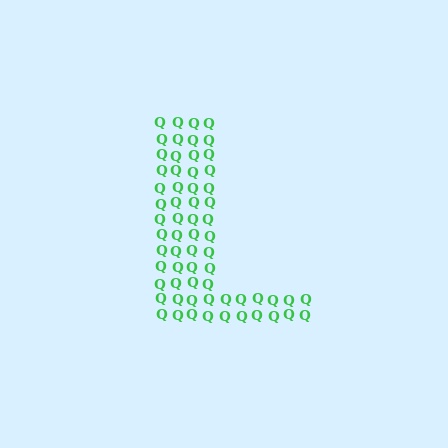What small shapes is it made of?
It is made of small letter Q's.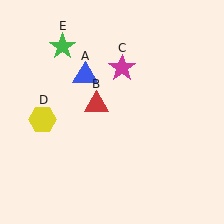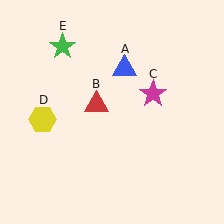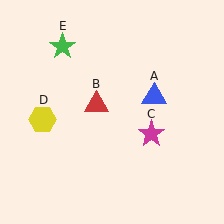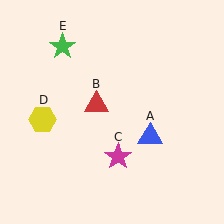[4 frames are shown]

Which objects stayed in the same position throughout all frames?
Red triangle (object B) and yellow hexagon (object D) and green star (object E) remained stationary.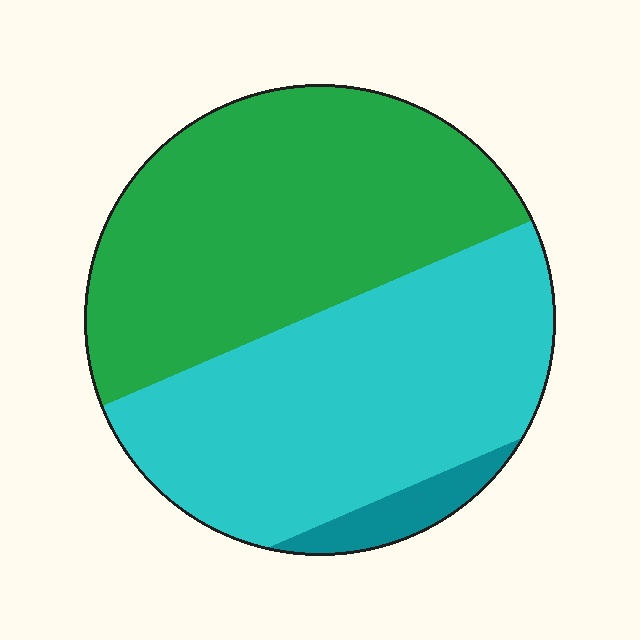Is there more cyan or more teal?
Cyan.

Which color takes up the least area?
Teal, at roughly 5%.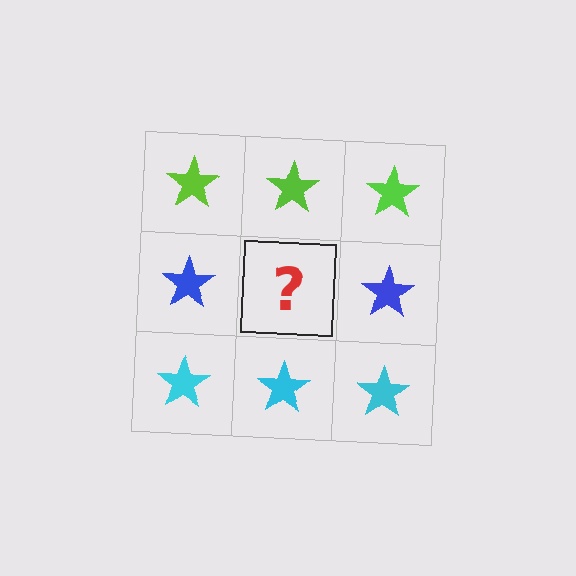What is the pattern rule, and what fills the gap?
The rule is that each row has a consistent color. The gap should be filled with a blue star.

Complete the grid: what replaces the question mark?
The question mark should be replaced with a blue star.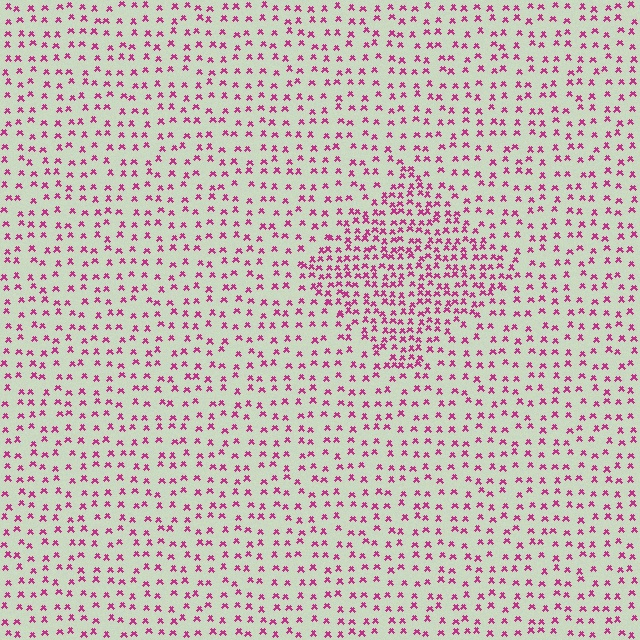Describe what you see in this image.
The image contains small magenta elements arranged at two different densities. A diamond-shaped region is visible where the elements are more densely packed than the surrounding area.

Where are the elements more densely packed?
The elements are more densely packed inside the diamond boundary.